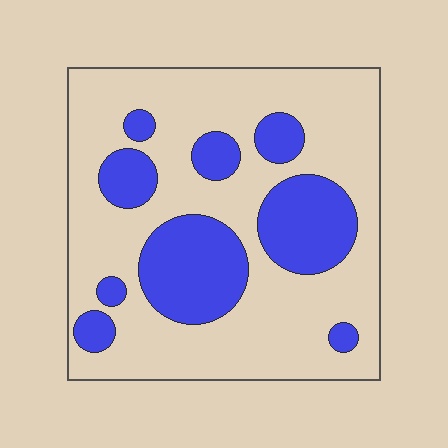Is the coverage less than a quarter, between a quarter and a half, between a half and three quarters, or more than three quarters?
Between a quarter and a half.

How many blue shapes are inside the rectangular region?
9.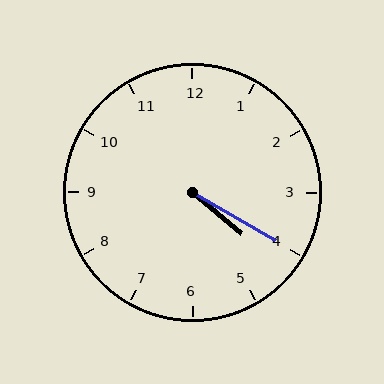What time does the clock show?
4:20.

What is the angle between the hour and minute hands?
Approximately 10 degrees.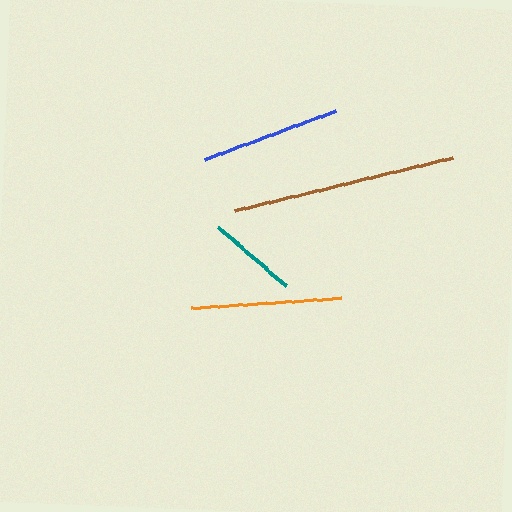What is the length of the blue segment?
The blue segment is approximately 140 pixels long.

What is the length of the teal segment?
The teal segment is approximately 89 pixels long.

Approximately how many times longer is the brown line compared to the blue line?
The brown line is approximately 1.6 times the length of the blue line.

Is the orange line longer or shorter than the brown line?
The brown line is longer than the orange line.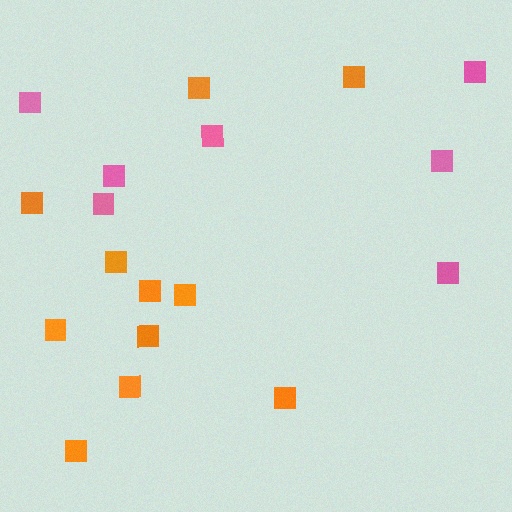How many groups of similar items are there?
There are 2 groups: one group of pink squares (7) and one group of orange squares (11).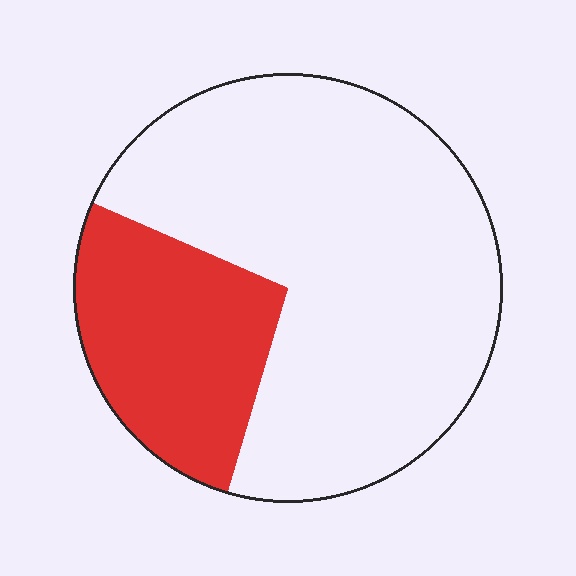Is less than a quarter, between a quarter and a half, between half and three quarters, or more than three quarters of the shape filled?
Between a quarter and a half.